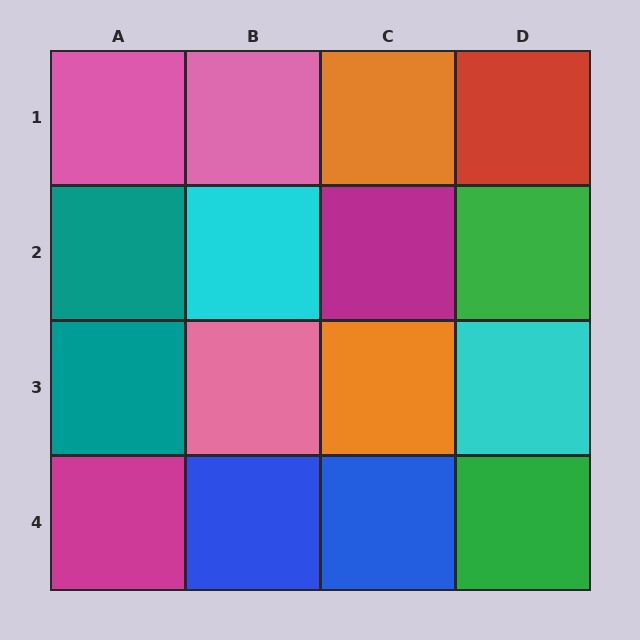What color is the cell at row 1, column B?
Pink.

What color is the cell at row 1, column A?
Pink.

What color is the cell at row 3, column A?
Teal.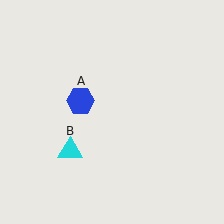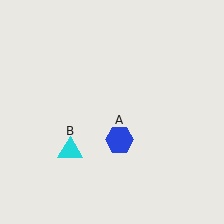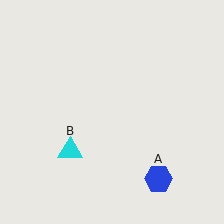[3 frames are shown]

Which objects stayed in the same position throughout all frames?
Cyan triangle (object B) remained stationary.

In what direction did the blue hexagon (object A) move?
The blue hexagon (object A) moved down and to the right.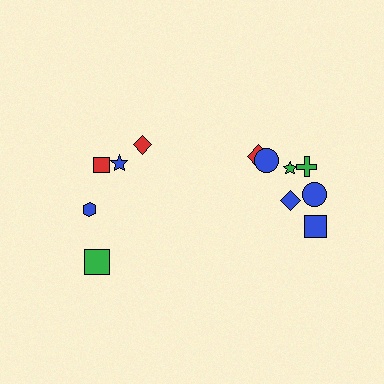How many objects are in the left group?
There are 5 objects.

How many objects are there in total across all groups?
There are 12 objects.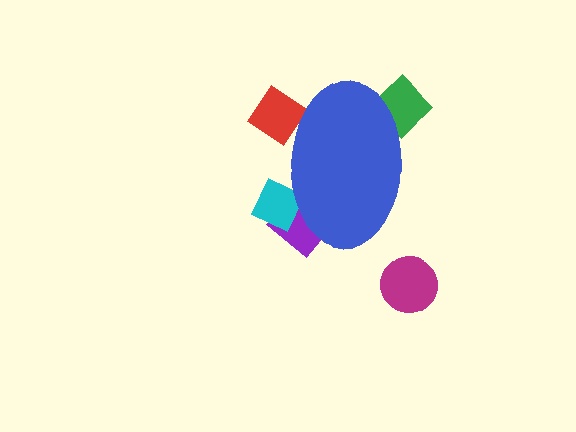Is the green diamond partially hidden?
Yes, the green diamond is partially hidden behind the blue ellipse.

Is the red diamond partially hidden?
Yes, the red diamond is partially hidden behind the blue ellipse.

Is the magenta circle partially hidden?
No, the magenta circle is fully visible.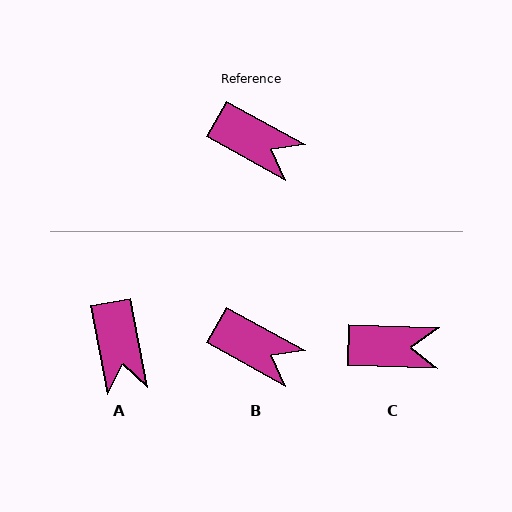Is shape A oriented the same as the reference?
No, it is off by about 50 degrees.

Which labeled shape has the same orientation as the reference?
B.